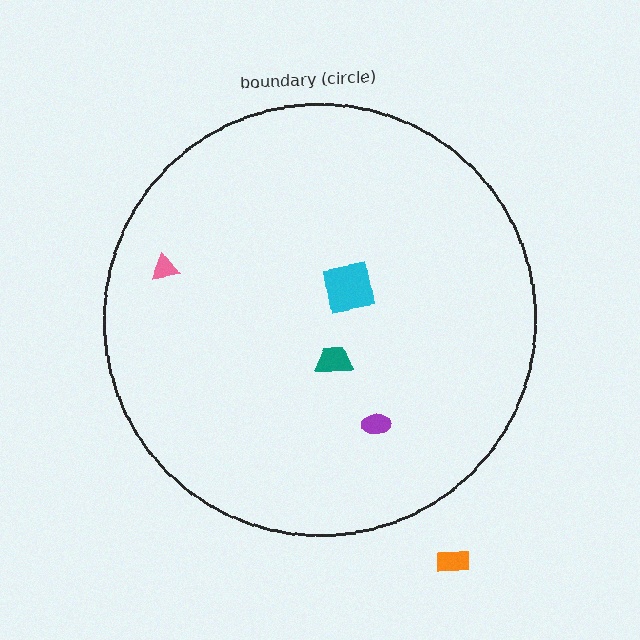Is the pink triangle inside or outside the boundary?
Inside.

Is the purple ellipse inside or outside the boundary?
Inside.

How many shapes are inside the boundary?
4 inside, 1 outside.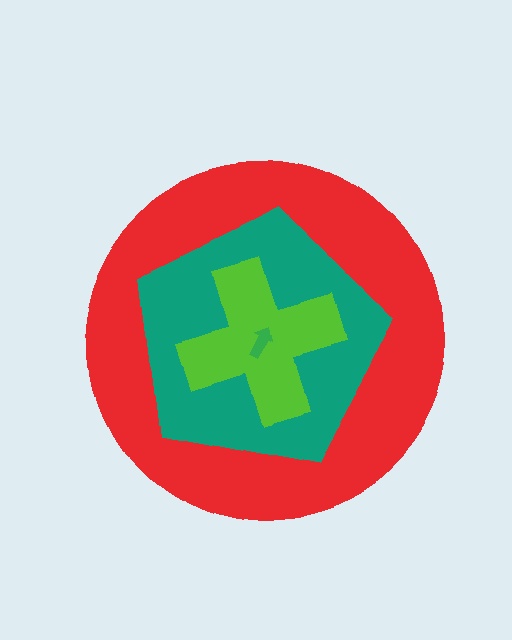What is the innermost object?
The green arrow.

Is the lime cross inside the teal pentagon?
Yes.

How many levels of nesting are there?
4.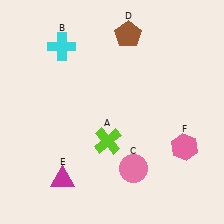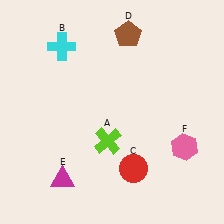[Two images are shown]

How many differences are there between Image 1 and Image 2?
There is 1 difference between the two images.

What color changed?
The circle (C) changed from pink in Image 1 to red in Image 2.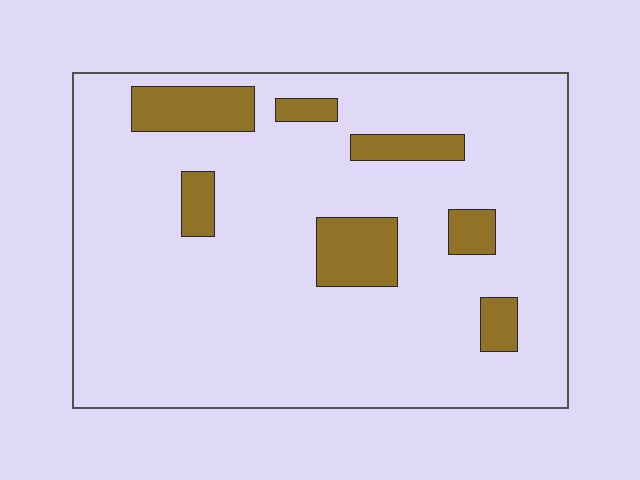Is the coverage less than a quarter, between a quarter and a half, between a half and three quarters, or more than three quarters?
Less than a quarter.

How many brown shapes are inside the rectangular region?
7.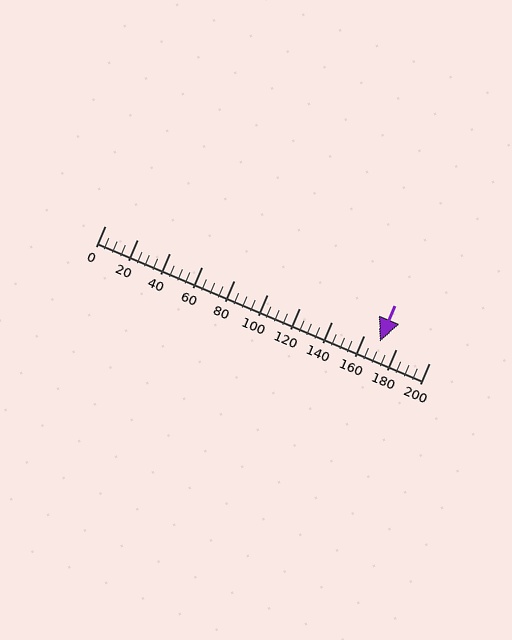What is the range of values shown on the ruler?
The ruler shows values from 0 to 200.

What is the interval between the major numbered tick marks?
The major tick marks are spaced 20 units apart.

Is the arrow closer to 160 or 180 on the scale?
The arrow is closer to 160.